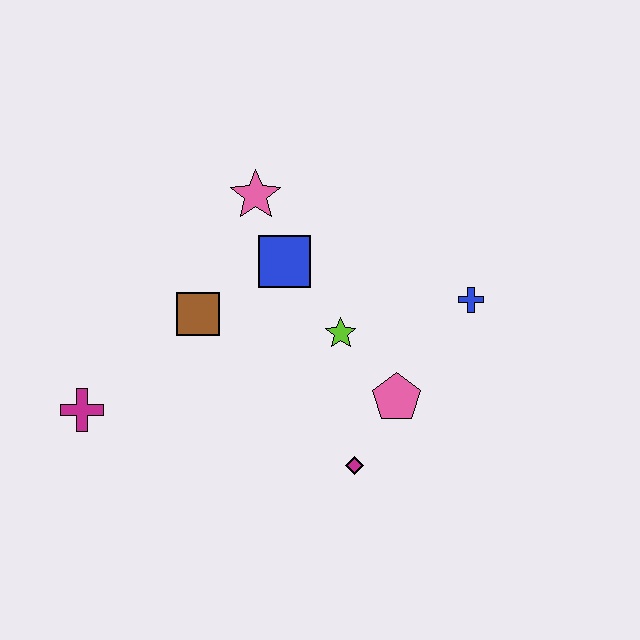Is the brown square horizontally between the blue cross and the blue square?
No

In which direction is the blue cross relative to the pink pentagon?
The blue cross is above the pink pentagon.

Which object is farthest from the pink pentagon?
The magenta cross is farthest from the pink pentagon.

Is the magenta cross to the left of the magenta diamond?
Yes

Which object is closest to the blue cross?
The pink pentagon is closest to the blue cross.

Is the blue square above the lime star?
Yes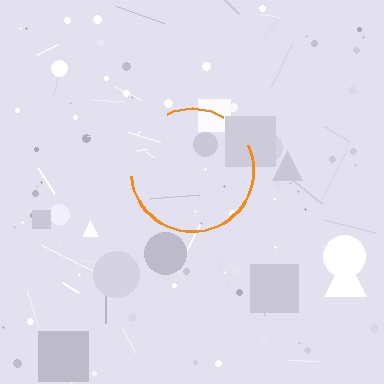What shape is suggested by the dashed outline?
The dashed outline suggests a circle.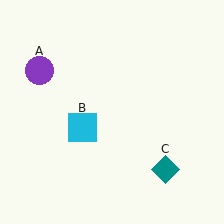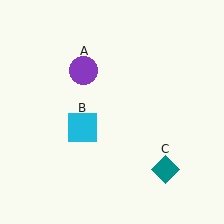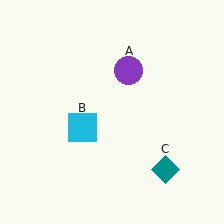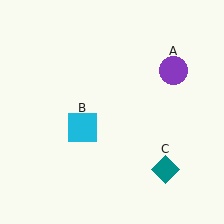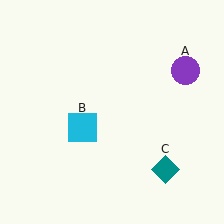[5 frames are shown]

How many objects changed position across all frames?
1 object changed position: purple circle (object A).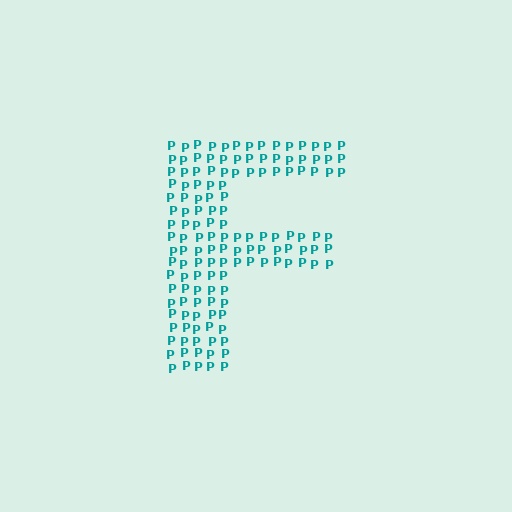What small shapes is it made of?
It is made of small letter P's.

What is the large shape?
The large shape is the letter F.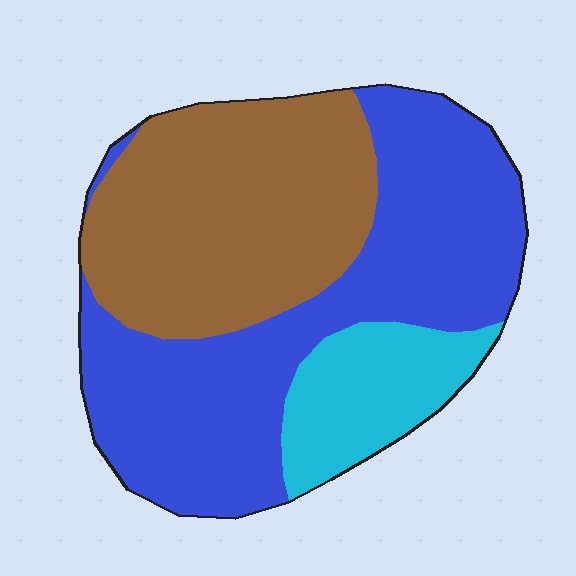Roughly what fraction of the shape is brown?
Brown takes up between a third and a half of the shape.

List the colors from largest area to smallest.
From largest to smallest: blue, brown, cyan.